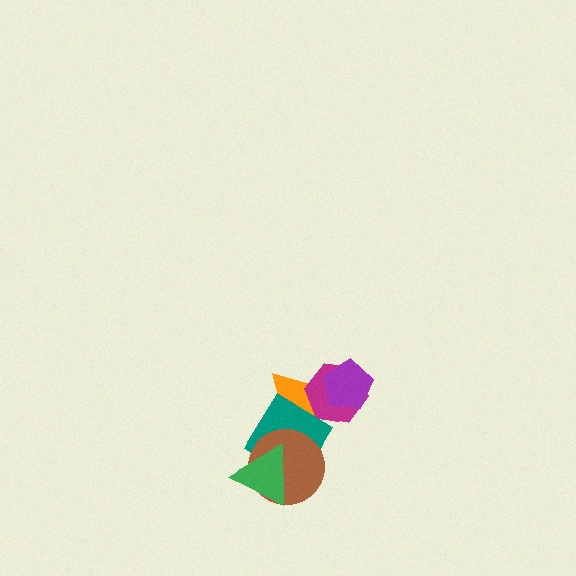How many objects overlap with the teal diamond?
3 objects overlap with the teal diamond.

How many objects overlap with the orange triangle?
4 objects overlap with the orange triangle.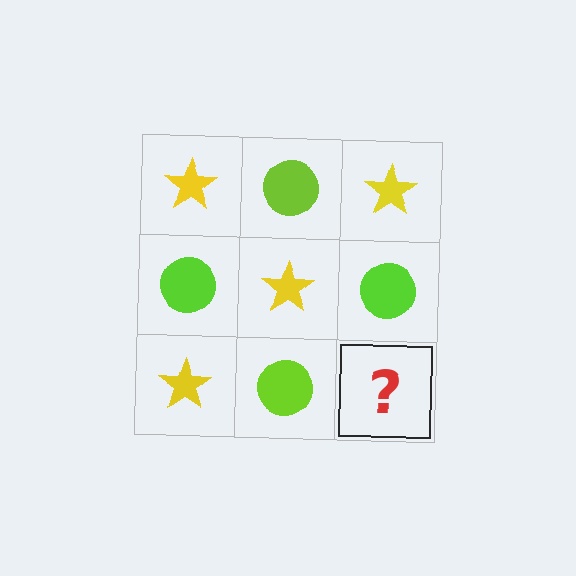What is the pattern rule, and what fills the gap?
The rule is that it alternates yellow star and lime circle in a checkerboard pattern. The gap should be filled with a yellow star.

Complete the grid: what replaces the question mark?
The question mark should be replaced with a yellow star.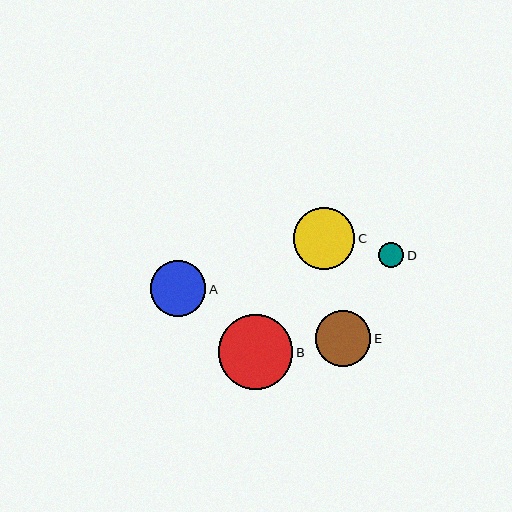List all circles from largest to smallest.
From largest to smallest: B, C, E, A, D.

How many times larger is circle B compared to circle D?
Circle B is approximately 3.0 times the size of circle D.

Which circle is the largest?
Circle B is the largest with a size of approximately 74 pixels.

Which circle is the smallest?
Circle D is the smallest with a size of approximately 25 pixels.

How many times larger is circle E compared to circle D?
Circle E is approximately 2.2 times the size of circle D.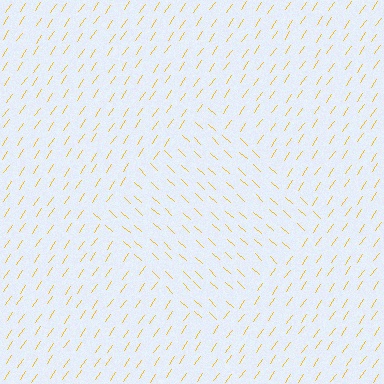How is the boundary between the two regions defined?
The boundary is defined purely by a change in line orientation (approximately 81 degrees difference). All lines are the same color and thickness.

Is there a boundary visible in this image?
Yes, there is a texture boundary formed by a change in line orientation.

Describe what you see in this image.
The image is filled with small yellow line segments. A diamond region in the image has lines oriented differently from the surrounding lines, creating a visible texture boundary.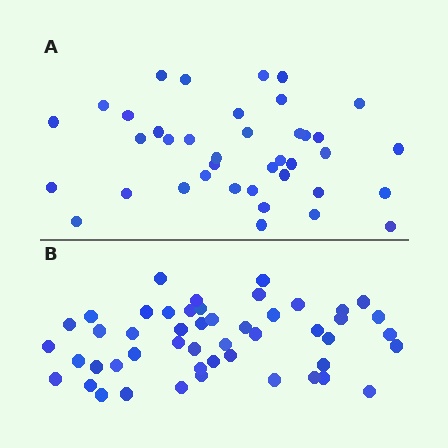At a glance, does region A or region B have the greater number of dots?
Region B (the bottom region) has more dots.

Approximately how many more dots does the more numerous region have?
Region B has roughly 10 or so more dots than region A.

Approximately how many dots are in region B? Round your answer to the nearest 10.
About 50 dots. (The exact count is 49, which rounds to 50.)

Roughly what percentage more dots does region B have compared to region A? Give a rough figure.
About 25% more.